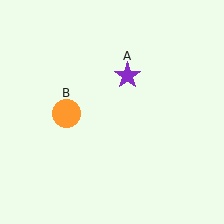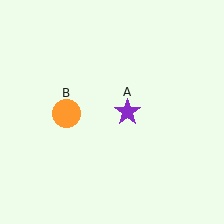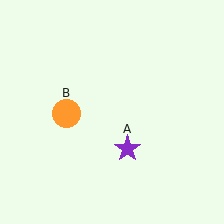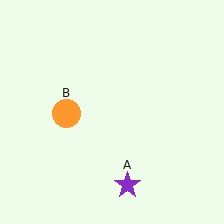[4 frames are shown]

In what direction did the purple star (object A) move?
The purple star (object A) moved down.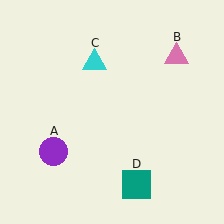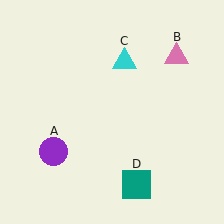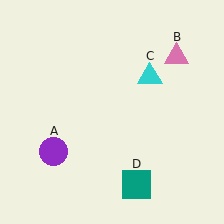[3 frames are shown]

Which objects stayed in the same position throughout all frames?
Purple circle (object A) and pink triangle (object B) and teal square (object D) remained stationary.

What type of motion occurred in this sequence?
The cyan triangle (object C) rotated clockwise around the center of the scene.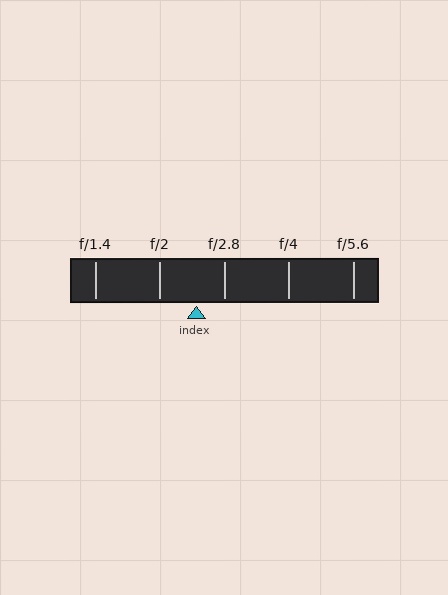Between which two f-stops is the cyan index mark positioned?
The index mark is between f/2 and f/2.8.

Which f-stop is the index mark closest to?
The index mark is closest to f/2.8.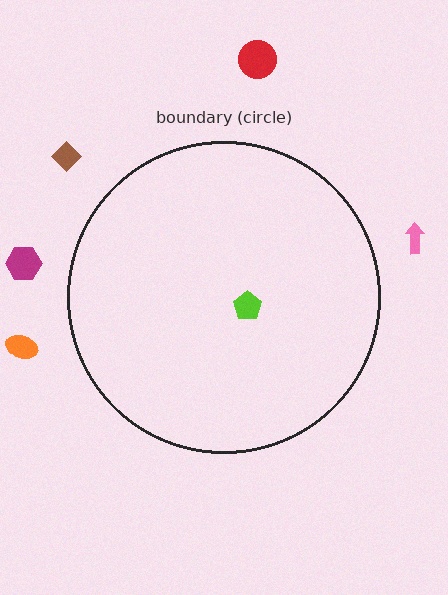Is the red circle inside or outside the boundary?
Outside.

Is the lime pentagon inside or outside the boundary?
Inside.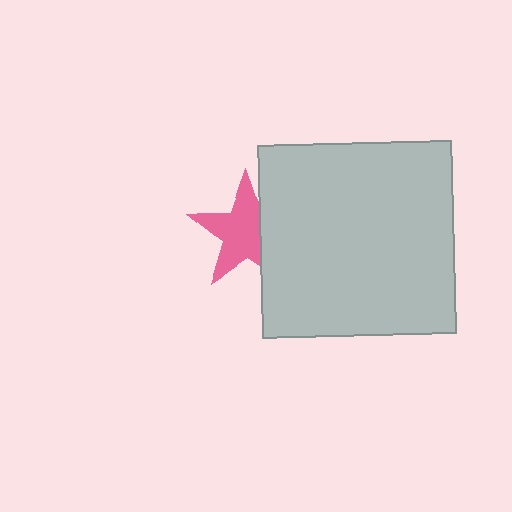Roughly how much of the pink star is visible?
Most of it is visible (roughly 69%).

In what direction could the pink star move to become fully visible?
The pink star could move left. That would shift it out from behind the light gray square entirely.